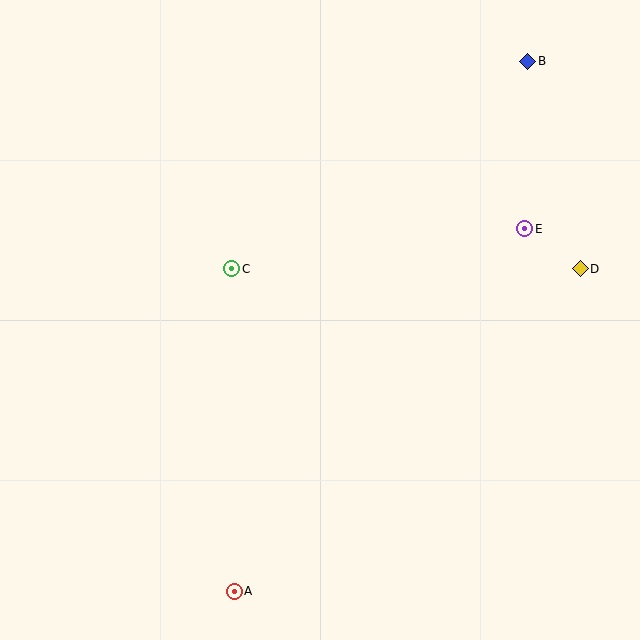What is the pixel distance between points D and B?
The distance between D and B is 214 pixels.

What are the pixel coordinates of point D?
Point D is at (580, 269).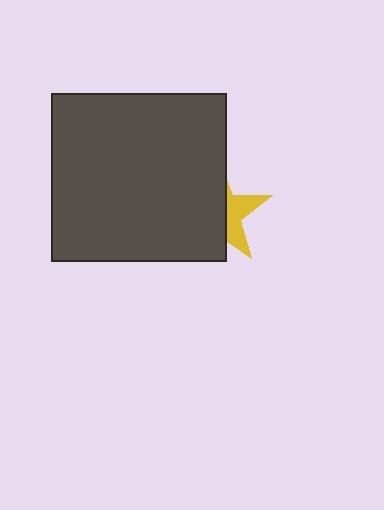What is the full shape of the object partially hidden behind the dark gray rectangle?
The partially hidden object is a yellow star.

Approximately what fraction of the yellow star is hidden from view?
Roughly 66% of the yellow star is hidden behind the dark gray rectangle.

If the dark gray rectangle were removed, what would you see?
You would see the complete yellow star.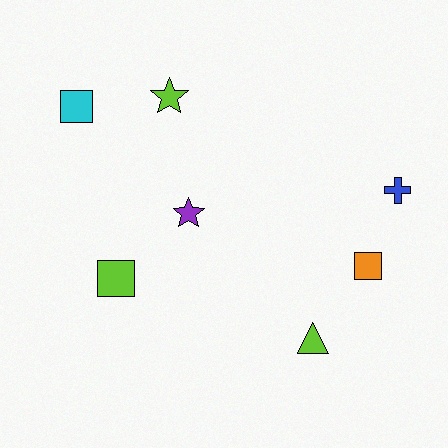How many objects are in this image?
There are 7 objects.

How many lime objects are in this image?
There are 3 lime objects.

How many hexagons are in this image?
There are no hexagons.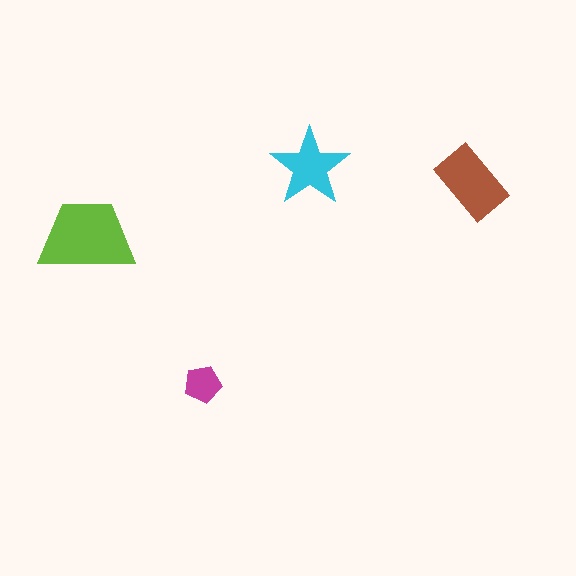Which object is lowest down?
The magenta pentagon is bottommost.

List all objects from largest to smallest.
The lime trapezoid, the brown rectangle, the cyan star, the magenta pentagon.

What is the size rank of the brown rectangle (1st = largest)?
2nd.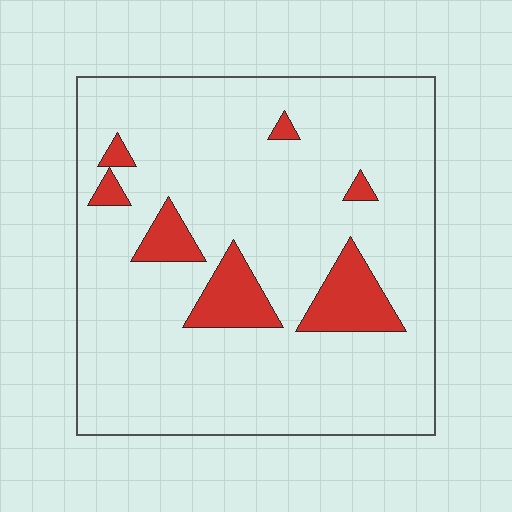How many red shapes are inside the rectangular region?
7.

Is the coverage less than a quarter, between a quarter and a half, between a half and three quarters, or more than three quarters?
Less than a quarter.